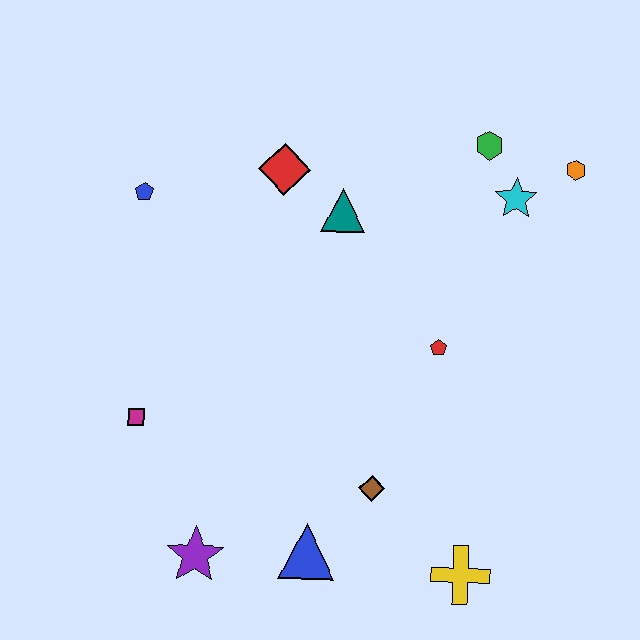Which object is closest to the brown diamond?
The blue triangle is closest to the brown diamond.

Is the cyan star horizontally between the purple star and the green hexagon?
No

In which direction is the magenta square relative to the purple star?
The magenta square is above the purple star.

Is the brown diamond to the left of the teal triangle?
No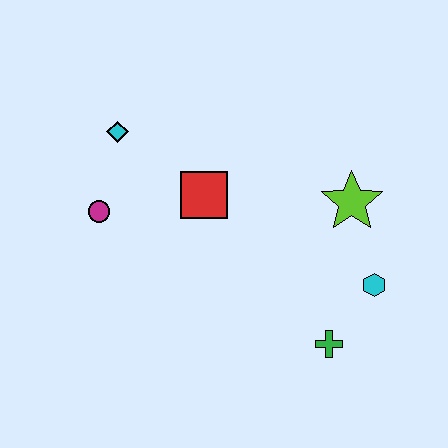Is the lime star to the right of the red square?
Yes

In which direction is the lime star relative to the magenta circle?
The lime star is to the right of the magenta circle.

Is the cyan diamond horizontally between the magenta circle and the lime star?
Yes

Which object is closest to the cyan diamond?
The magenta circle is closest to the cyan diamond.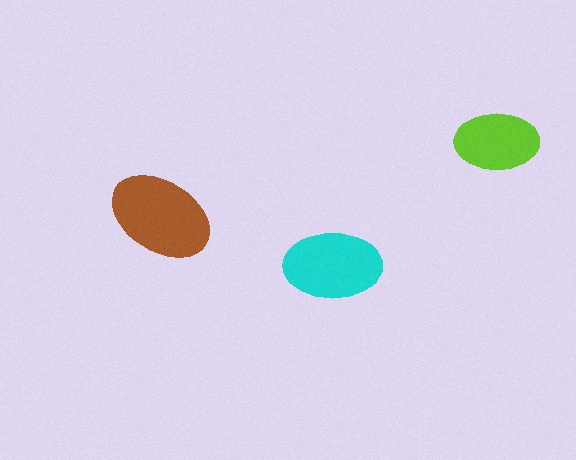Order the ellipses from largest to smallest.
the brown one, the cyan one, the lime one.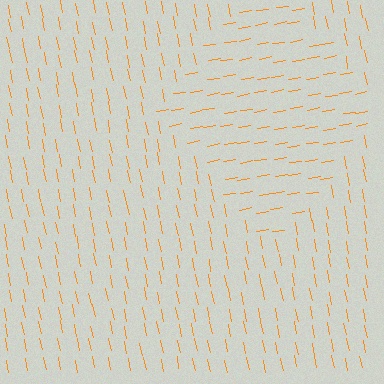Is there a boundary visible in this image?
Yes, there is a texture boundary formed by a change in line orientation.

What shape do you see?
I see a diamond.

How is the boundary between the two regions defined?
The boundary is defined purely by a change in line orientation (approximately 88 degrees difference). All lines are the same color and thickness.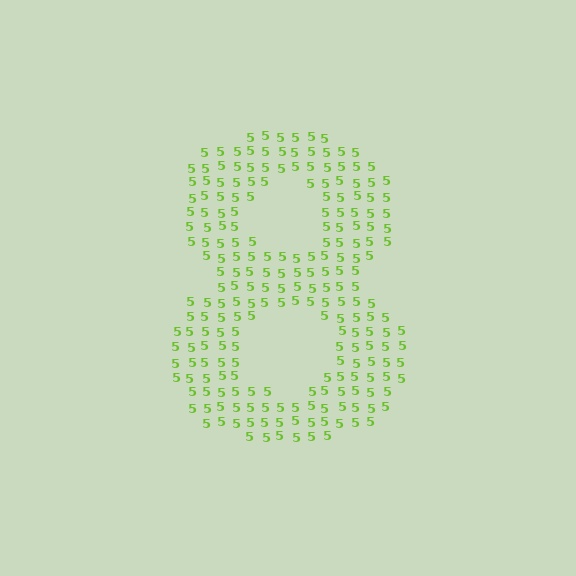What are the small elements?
The small elements are digit 5's.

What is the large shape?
The large shape is the digit 8.